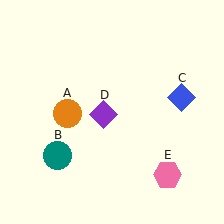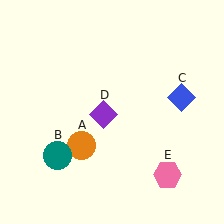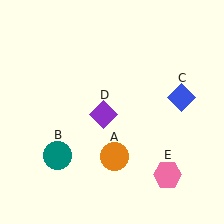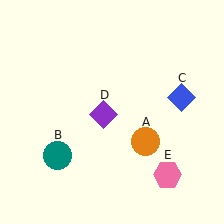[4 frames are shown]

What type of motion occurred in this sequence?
The orange circle (object A) rotated counterclockwise around the center of the scene.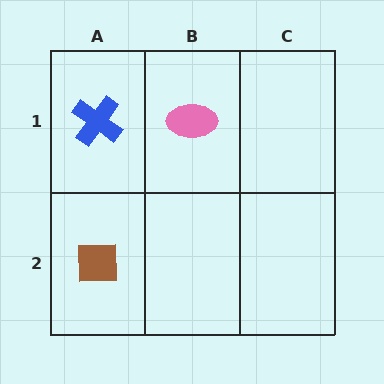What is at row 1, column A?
A blue cross.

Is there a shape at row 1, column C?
No, that cell is empty.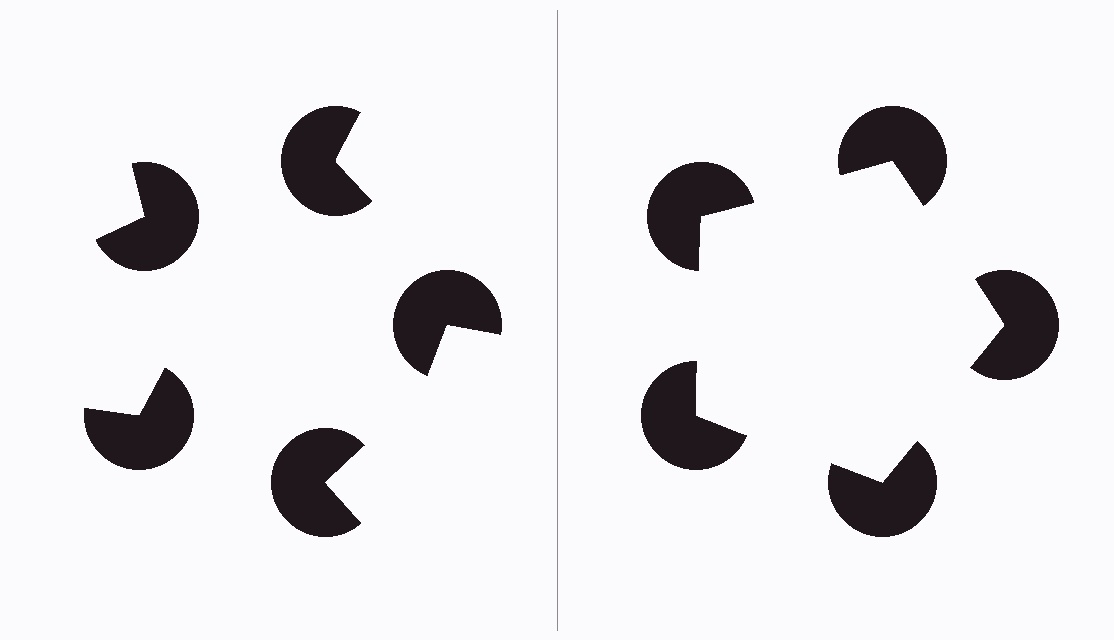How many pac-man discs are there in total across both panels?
10 — 5 on each side.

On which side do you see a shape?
An illusory pentagon appears on the right side. On the left side the wedge cuts are rotated, so no coherent shape forms.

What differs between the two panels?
The pac-man discs are positioned identically on both sides; only the wedge orientations differ. On the right they align to a pentagon; on the left they are misaligned.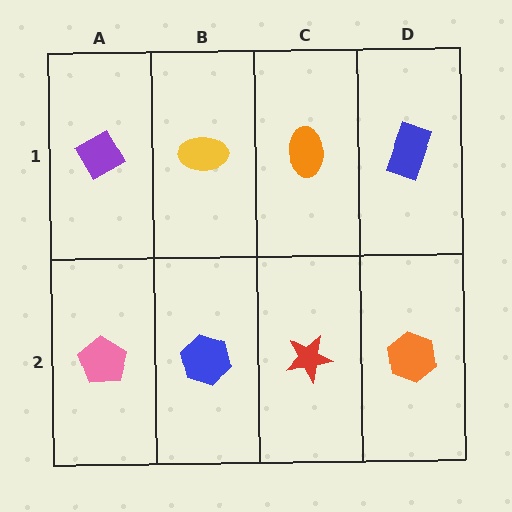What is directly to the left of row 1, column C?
A yellow ellipse.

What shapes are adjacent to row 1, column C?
A red star (row 2, column C), a yellow ellipse (row 1, column B), a blue rectangle (row 1, column D).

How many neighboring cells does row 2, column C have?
3.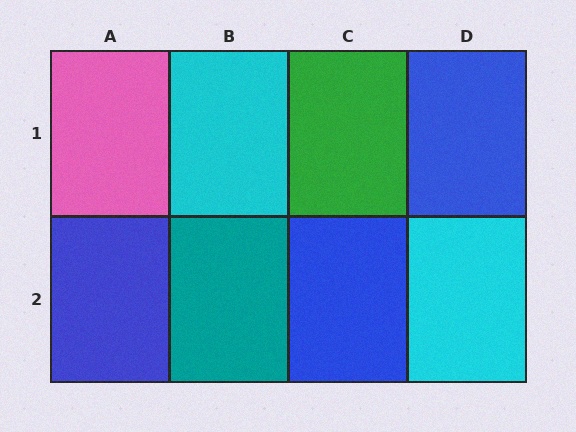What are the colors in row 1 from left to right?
Pink, cyan, green, blue.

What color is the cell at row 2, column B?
Teal.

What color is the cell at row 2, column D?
Cyan.